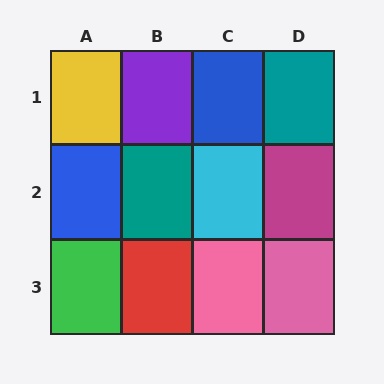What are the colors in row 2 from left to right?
Blue, teal, cyan, magenta.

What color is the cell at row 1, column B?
Purple.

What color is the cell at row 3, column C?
Pink.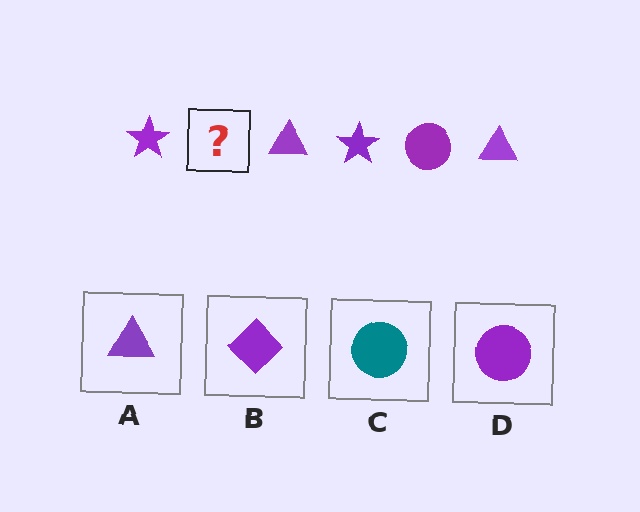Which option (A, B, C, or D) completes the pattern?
D.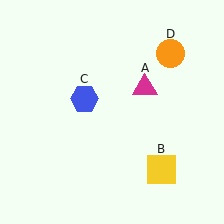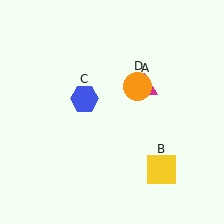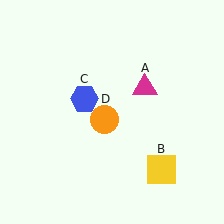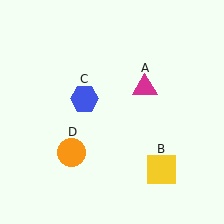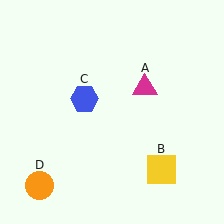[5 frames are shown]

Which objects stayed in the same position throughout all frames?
Magenta triangle (object A) and yellow square (object B) and blue hexagon (object C) remained stationary.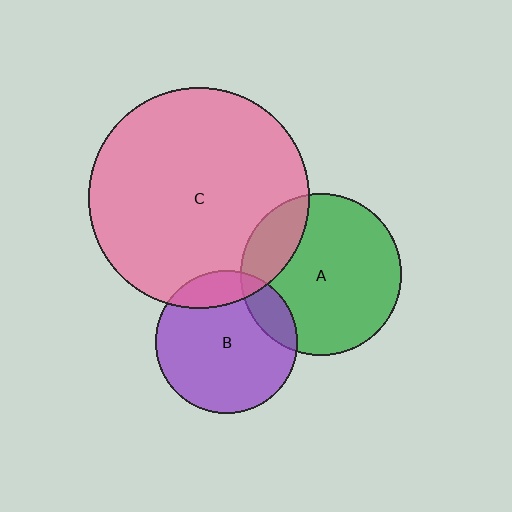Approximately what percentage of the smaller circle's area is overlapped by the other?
Approximately 15%.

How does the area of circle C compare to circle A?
Approximately 1.9 times.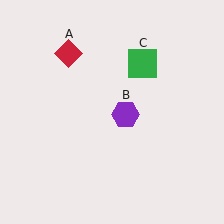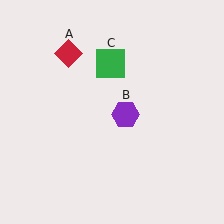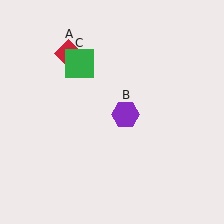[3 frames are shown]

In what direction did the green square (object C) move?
The green square (object C) moved left.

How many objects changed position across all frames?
1 object changed position: green square (object C).